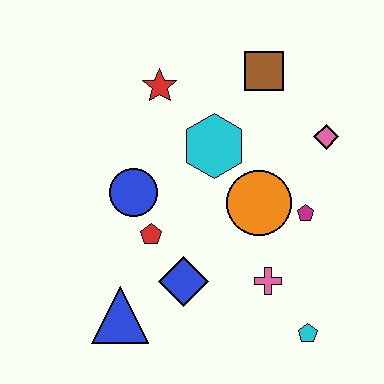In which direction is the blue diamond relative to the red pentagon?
The blue diamond is below the red pentagon.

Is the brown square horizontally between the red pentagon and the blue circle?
No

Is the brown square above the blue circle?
Yes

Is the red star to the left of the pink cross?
Yes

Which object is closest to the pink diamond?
The magenta pentagon is closest to the pink diamond.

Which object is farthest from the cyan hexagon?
The cyan pentagon is farthest from the cyan hexagon.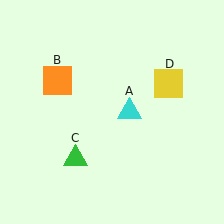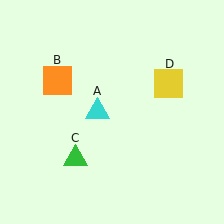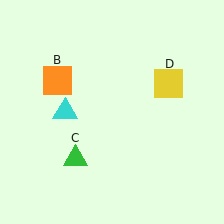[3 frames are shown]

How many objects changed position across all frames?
1 object changed position: cyan triangle (object A).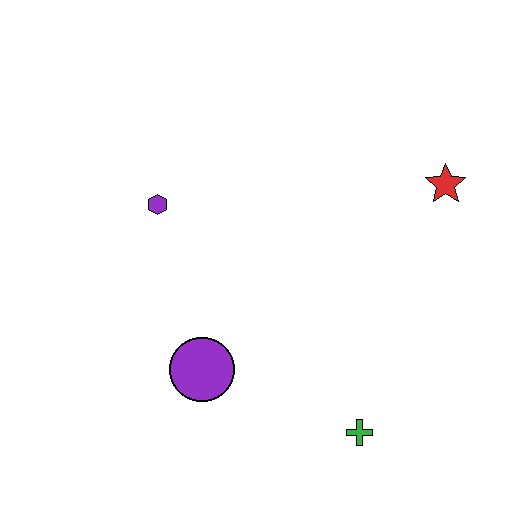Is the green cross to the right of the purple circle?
Yes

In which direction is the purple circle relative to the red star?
The purple circle is to the left of the red star.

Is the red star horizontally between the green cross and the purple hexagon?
No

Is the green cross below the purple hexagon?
Yes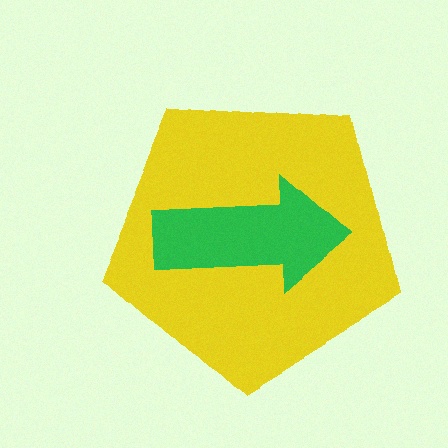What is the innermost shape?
The green arrow.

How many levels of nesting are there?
2.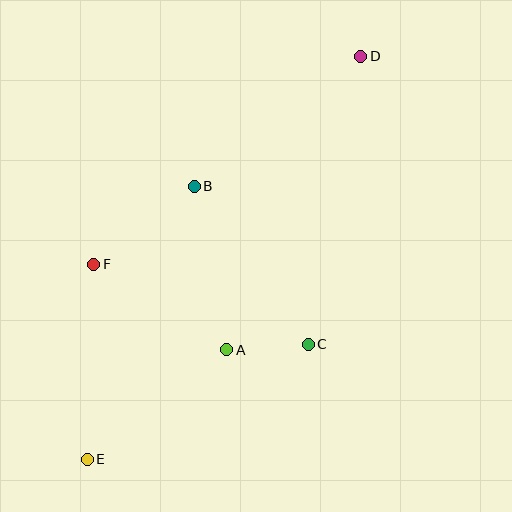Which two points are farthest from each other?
Points D and E are farthest from each other.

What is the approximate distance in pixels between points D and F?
The distance between D and F is approximately 338 pixels.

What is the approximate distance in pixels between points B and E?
The distance between B and E is approximately 293 pixels.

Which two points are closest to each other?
Points A and C are closest to each other.